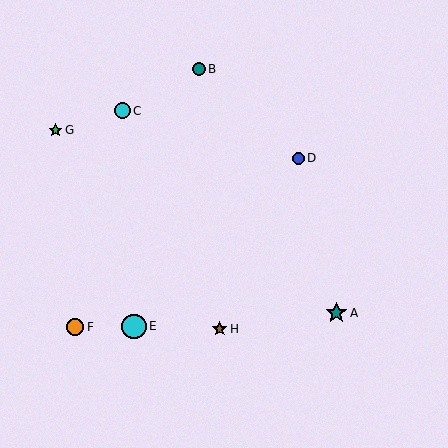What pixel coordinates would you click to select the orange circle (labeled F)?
Click at (75, 327) to select the orange circle F.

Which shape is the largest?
The cyan circle (labeled E) is the largest.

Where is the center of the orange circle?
The center of the orange circle is at (75, 327).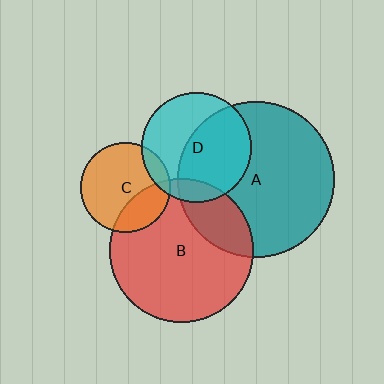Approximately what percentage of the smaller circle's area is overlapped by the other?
Approximately 10%.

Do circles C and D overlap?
Yes.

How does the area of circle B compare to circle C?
Approximately 2.6 times.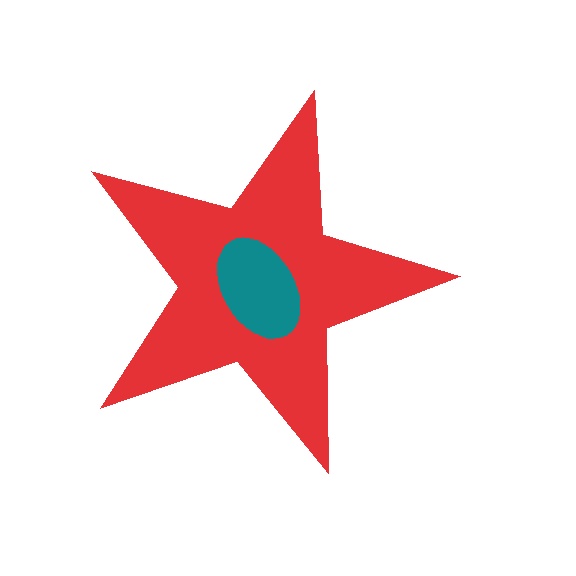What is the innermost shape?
The teal ellipse.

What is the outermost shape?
The red star.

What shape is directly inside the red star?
The teal ellipse.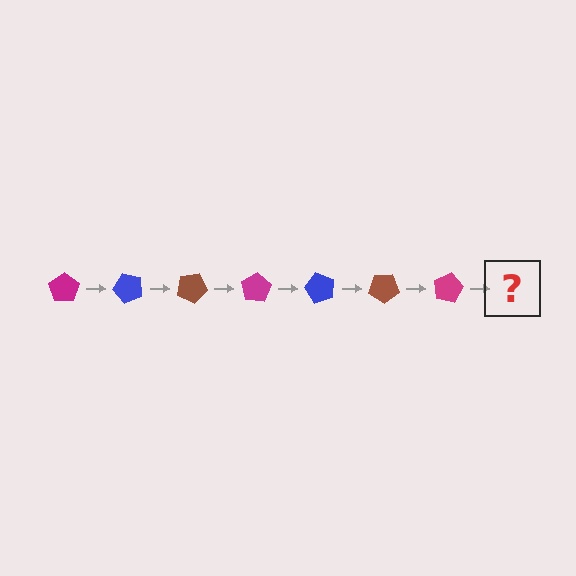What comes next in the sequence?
The next element should be a blue pentagon, rotated 350 degrees from the start.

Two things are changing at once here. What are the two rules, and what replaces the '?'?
The two rules are that it rotates 50 degrees each step and the color cycles through magenta, blue, and brown. The '?' should be a blue pentagon, rotated 350 degrees from the start.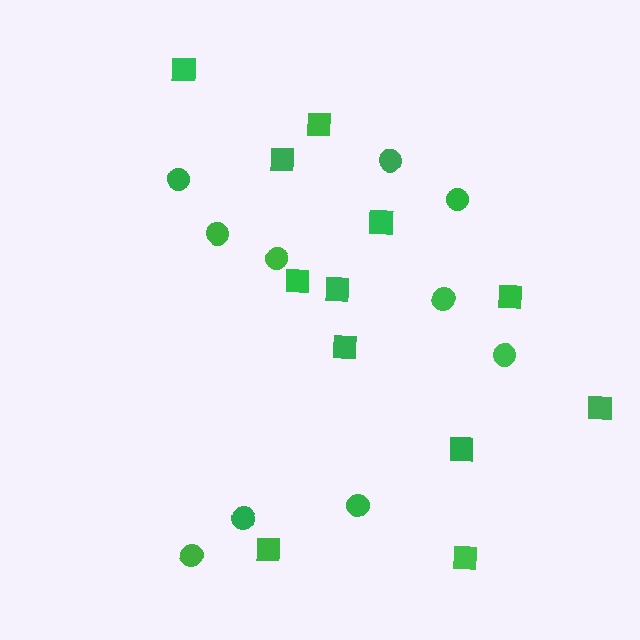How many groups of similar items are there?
There are 2 groups: one group of circles (10) and one group of squares (12).